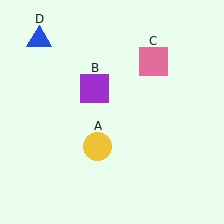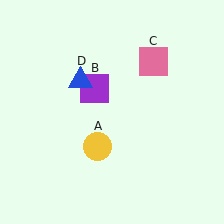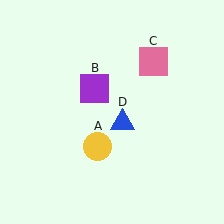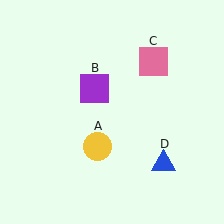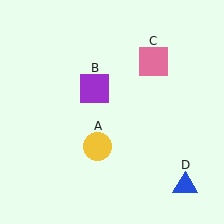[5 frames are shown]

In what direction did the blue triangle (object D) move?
The blue triangle (object D) moved down and to the right.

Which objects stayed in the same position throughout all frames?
Yellow circle (object A) and purple square (object B) and pink square (object C) remained stationary.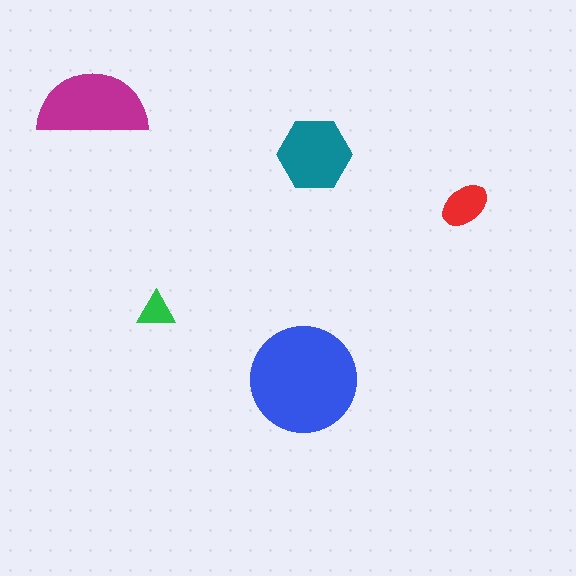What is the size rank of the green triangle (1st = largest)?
5th.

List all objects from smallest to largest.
The green triangle, the red ellipse, the teal hexagon, the magenta semicircle, the blue circle.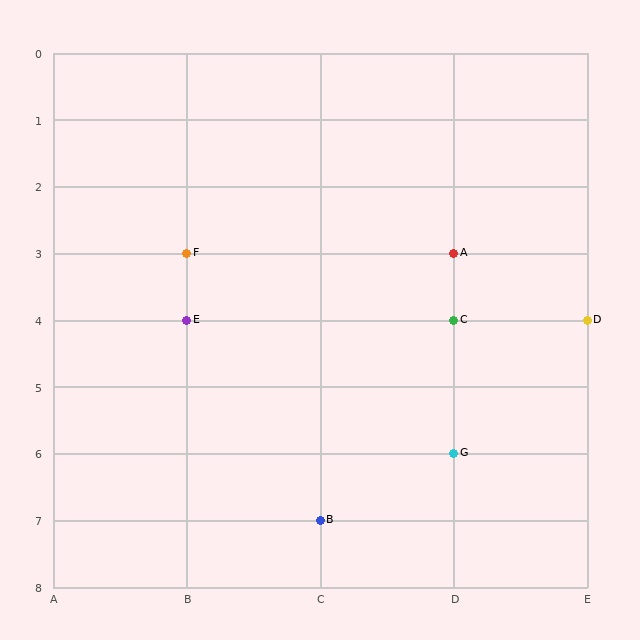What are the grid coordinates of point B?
Point B is at grid coordinates (C, 7).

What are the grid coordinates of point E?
Point E is at grid coordinates (B, 4).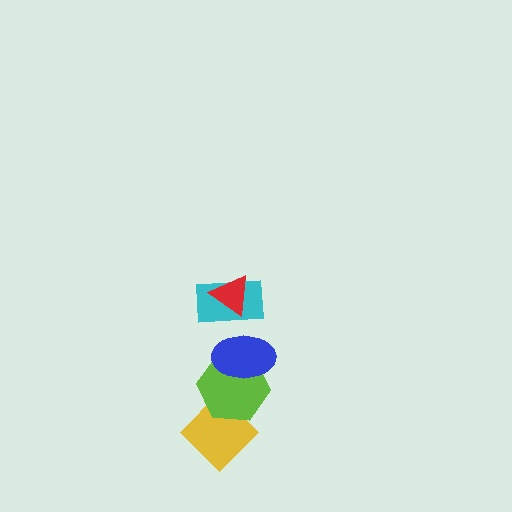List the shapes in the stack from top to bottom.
From top to bottom: the red triangle, the cyan rectangle, the blue ellipse, the lime hexagon, the yellow diamond.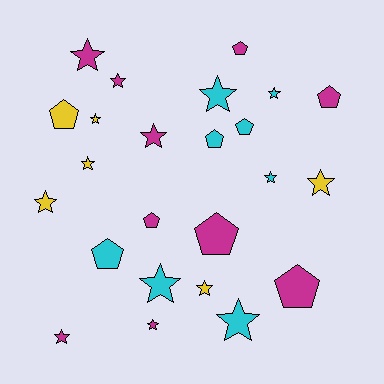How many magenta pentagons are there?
There are 5 magenta pentagons.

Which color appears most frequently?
Magenta, with 10 objects.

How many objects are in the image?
There are 24 objects.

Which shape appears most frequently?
Star, with 15 objects.